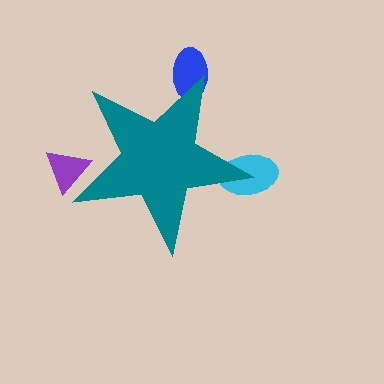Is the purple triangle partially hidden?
Yes, the purple triangle is partially hidden behind the teal star.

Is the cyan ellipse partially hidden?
Yes, the cyan ellipse is partially hidden behind the teal star.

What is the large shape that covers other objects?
A teal star.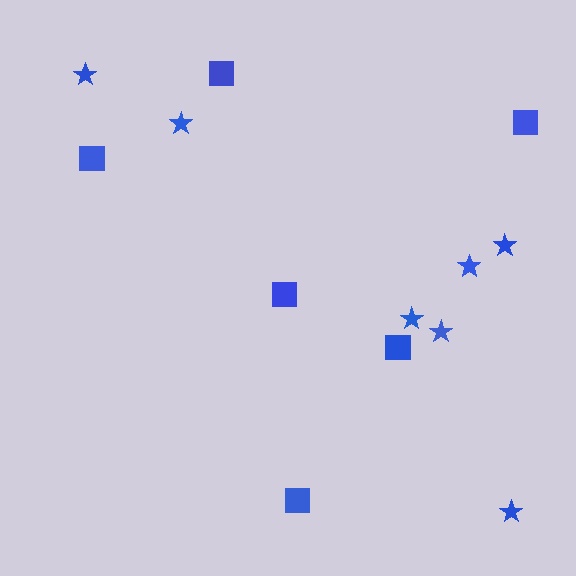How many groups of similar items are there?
There are 2 groups: one group of stars (7) and one group of squares (6).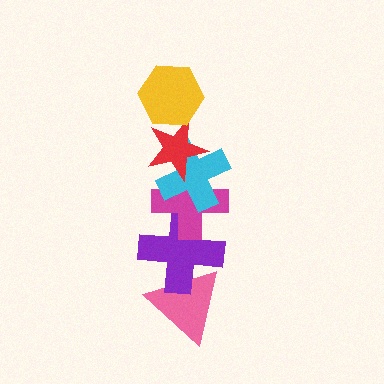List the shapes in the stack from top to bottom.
From top to bottom: the yellow hexagon, the red star, the cyan cross, the magenta cross, the purple cross, the pink triangle.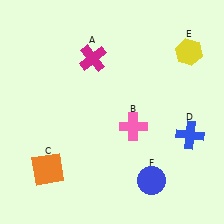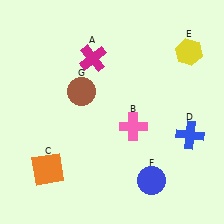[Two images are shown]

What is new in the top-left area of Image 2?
A brown circle (G) was added in the top-left area of Image 2.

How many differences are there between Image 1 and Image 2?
There is 1 difference between the two images.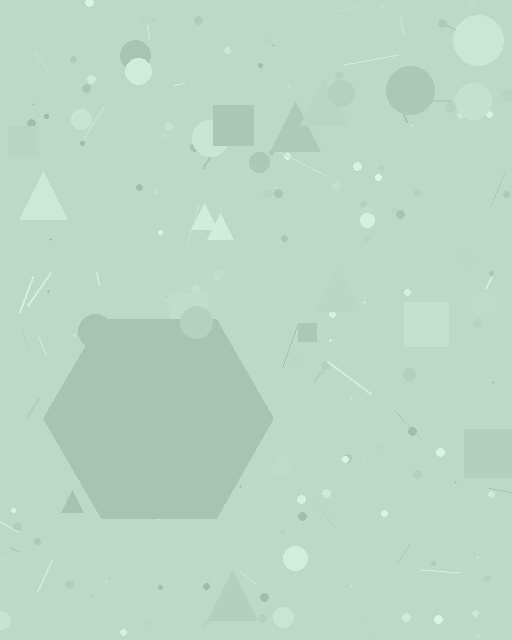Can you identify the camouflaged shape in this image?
The camouflaged shape is a hexagon.